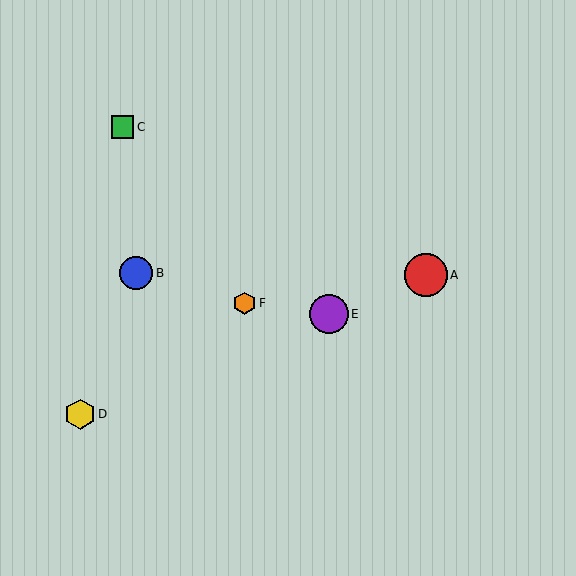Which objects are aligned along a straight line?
Objects A, D, E are aligned along a straight line.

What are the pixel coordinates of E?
Object E is at (329, 314).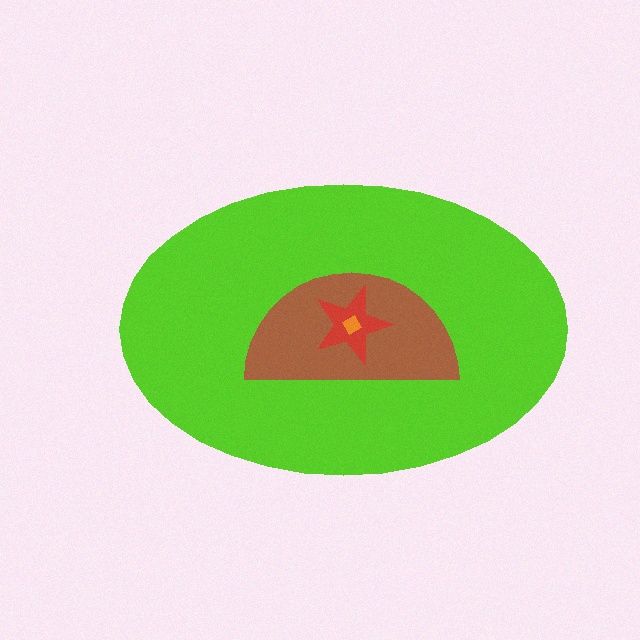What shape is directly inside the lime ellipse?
The brown semicircle.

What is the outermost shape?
The lime ellipse.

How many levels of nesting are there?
4.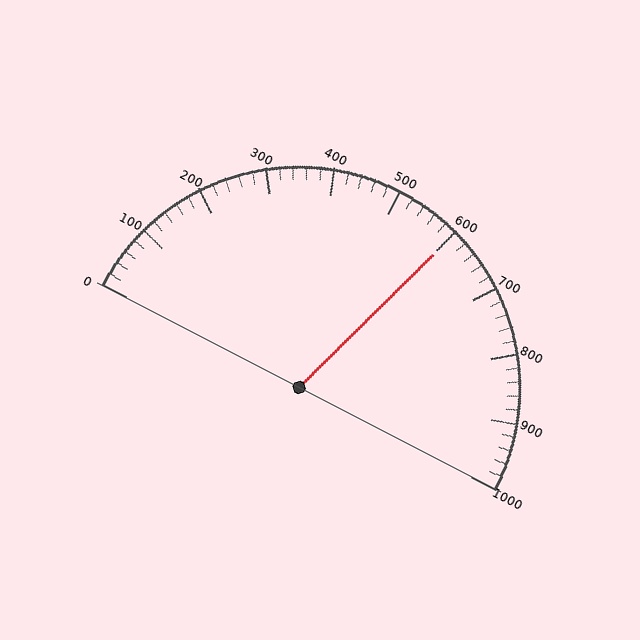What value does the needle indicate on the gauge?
The needle indicates approximately 600.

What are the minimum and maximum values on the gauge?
The gauge ranges from 0 to 1000.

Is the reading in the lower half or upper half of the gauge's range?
The reading is in the upper half of the range (0 to 1000).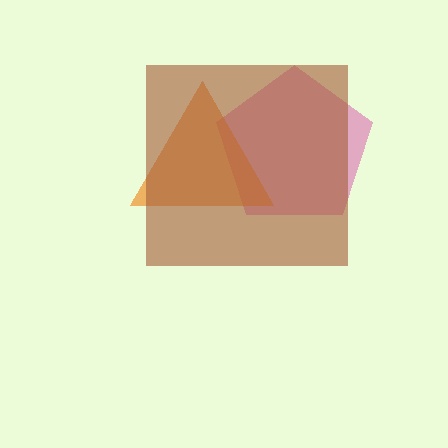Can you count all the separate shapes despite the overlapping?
Yes, there are 3 separate shapes.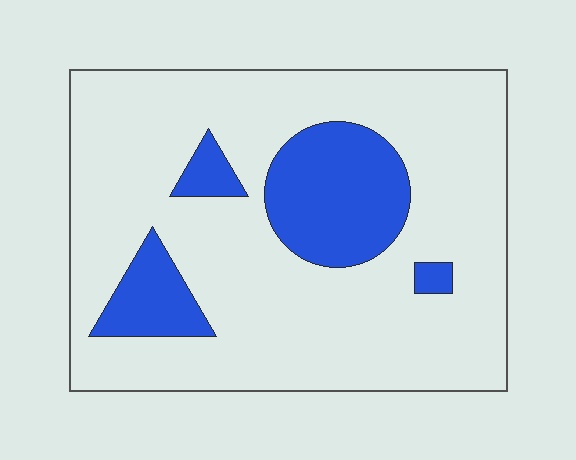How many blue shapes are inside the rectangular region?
4.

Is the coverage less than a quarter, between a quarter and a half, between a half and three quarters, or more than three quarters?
Less than a quarter.